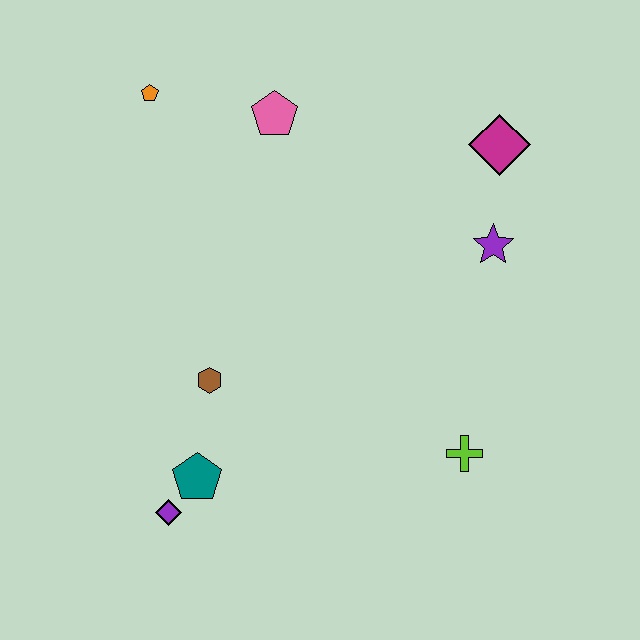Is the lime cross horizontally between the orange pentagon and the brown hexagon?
No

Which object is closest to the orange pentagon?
The pink pentagon is closest to the orange pentagon.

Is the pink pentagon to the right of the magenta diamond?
No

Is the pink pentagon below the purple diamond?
No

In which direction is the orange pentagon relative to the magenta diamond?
The orange pentagon is to the left of the magenta diamond.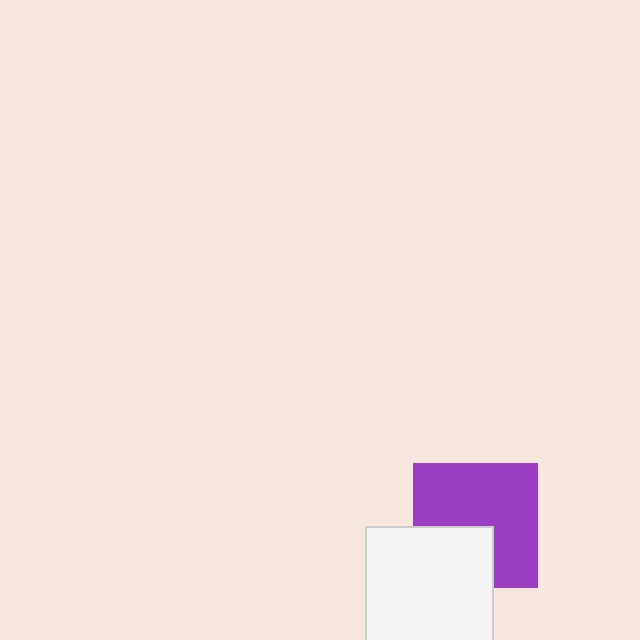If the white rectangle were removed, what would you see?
You would see the complete purple square.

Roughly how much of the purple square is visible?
Most of it is visible (roughly 68%).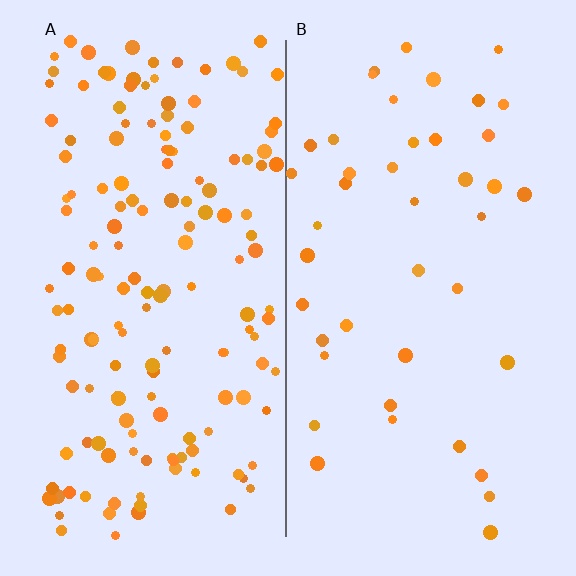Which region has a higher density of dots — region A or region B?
A (the left).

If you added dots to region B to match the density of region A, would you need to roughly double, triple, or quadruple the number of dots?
Approximately quadruple.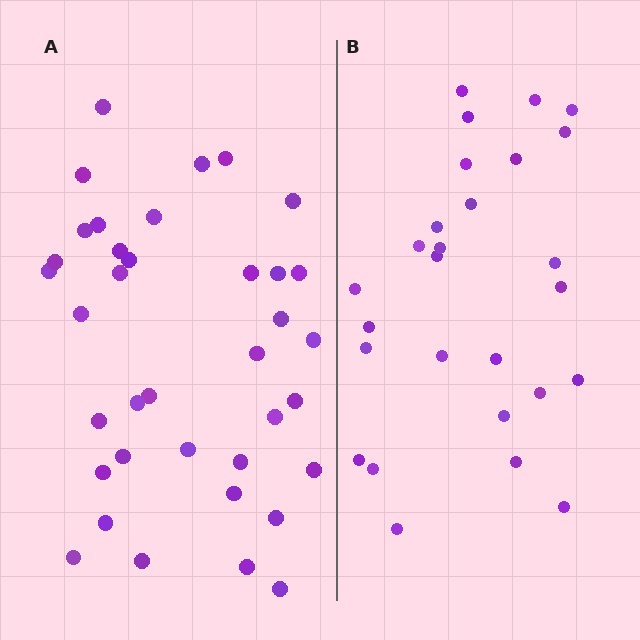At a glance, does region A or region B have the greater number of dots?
Region A (the left region) has more dots.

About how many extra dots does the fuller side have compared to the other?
Region A has roughly 10 or so more dots than region B.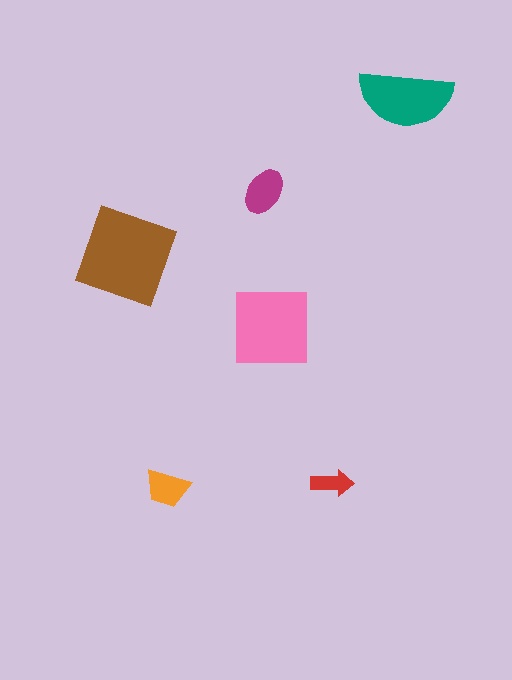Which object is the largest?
The brown diamond.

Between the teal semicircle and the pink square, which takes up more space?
The pink square.